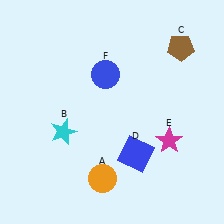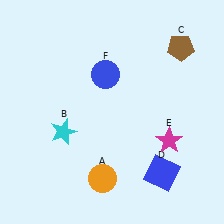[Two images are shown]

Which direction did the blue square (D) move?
The blue square (D) moved right.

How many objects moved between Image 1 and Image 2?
1 object moved between the two images.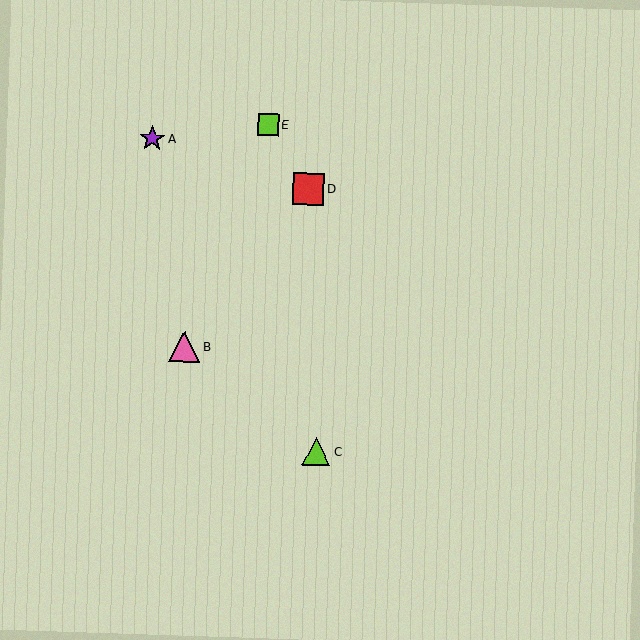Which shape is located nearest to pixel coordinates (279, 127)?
The lime square (labeled E) at (268, 125) is nearest to that location.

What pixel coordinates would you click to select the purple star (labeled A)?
Click at (152, 138) to select the purple star A.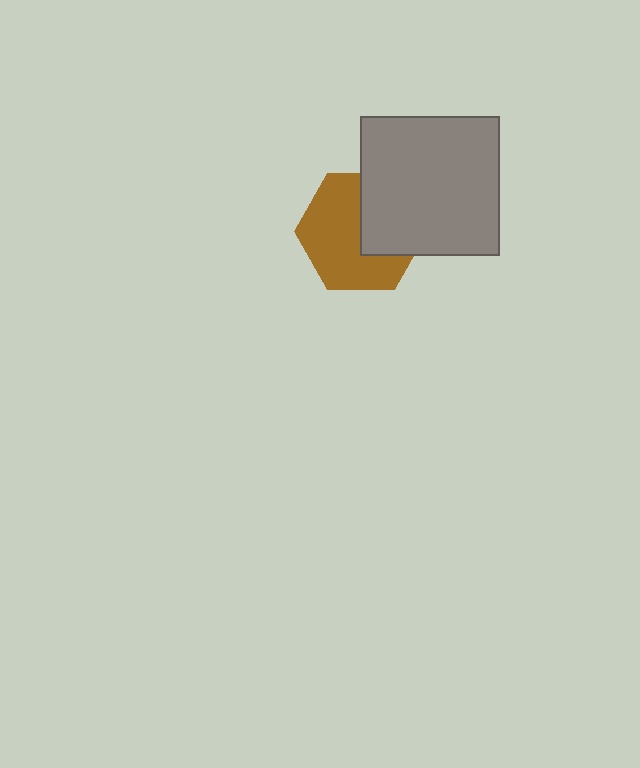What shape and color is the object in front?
The object in front is a gray square.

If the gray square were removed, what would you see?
You would see the complete brown hexagon.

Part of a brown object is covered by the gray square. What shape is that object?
It is a hexagon.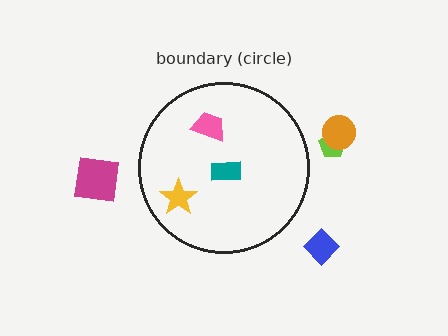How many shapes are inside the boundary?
3 inside, 4 outside.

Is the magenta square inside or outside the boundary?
Outside.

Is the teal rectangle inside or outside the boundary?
Inside.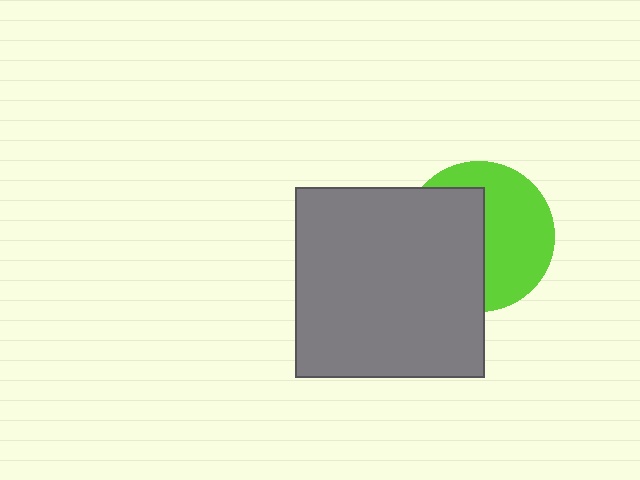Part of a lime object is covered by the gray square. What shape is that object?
It is a circle.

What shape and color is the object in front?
The object in front is a gray square.